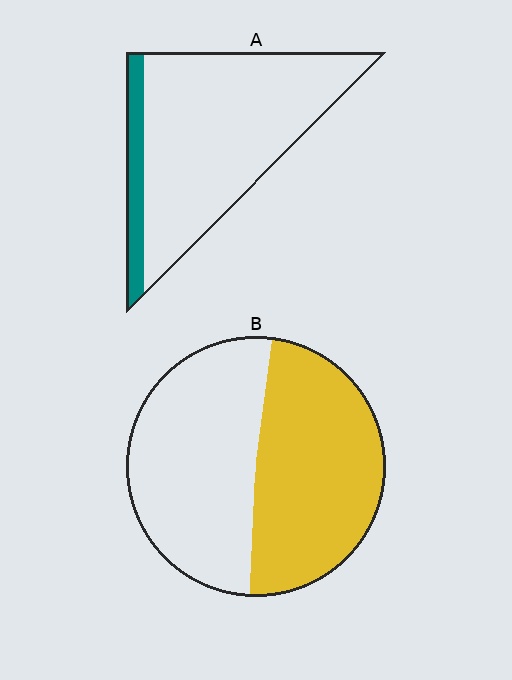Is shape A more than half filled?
No.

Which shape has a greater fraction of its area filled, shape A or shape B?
Shape B.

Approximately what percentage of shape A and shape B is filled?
A is approximately 15% and B is approximately 50%.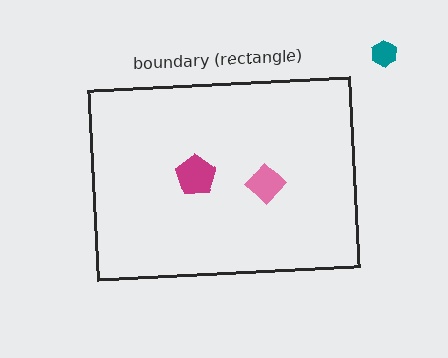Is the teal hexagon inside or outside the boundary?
Outside.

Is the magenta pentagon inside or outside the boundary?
Inside.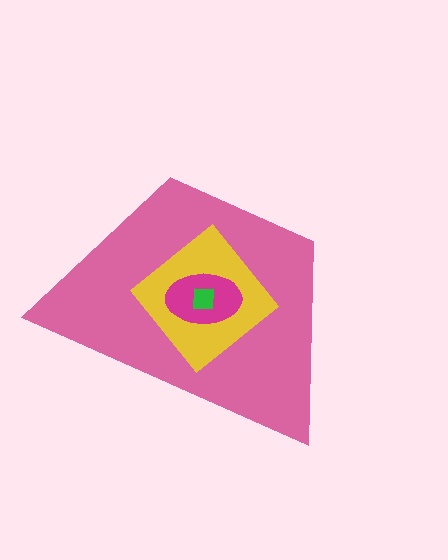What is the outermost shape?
The pink trapezoid.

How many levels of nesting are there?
4.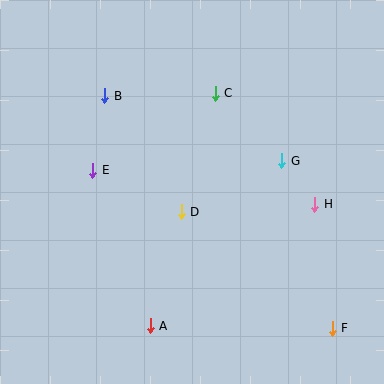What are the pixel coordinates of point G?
Point G is at (282, 161).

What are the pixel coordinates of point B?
Point B is at (105, 96).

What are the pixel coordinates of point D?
Point D is at (181, 212).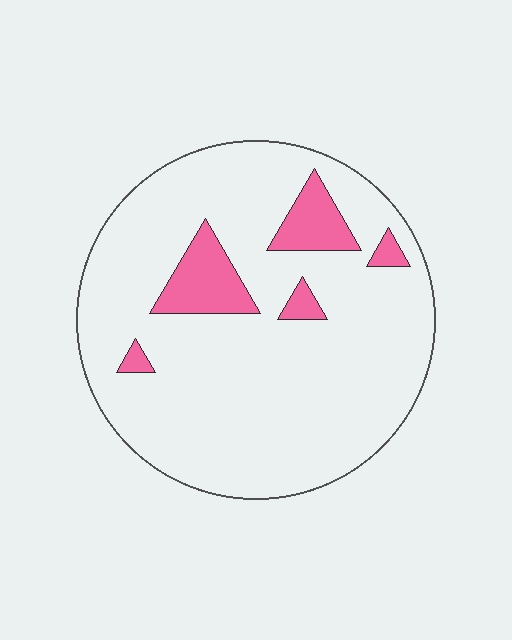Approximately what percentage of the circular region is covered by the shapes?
Approximately 10%.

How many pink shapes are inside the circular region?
5.